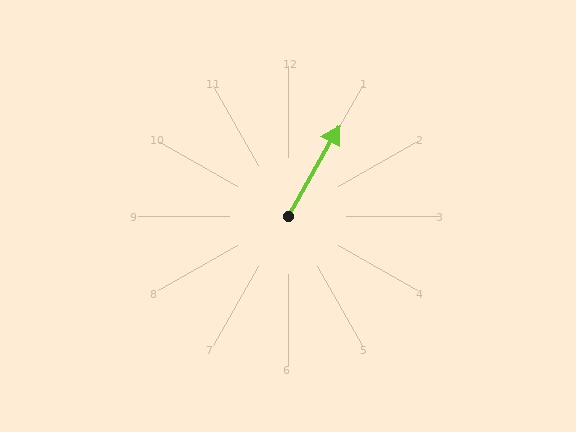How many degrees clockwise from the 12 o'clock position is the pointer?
Approximately 29 degrees.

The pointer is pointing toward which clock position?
Roughly 1 o'clock.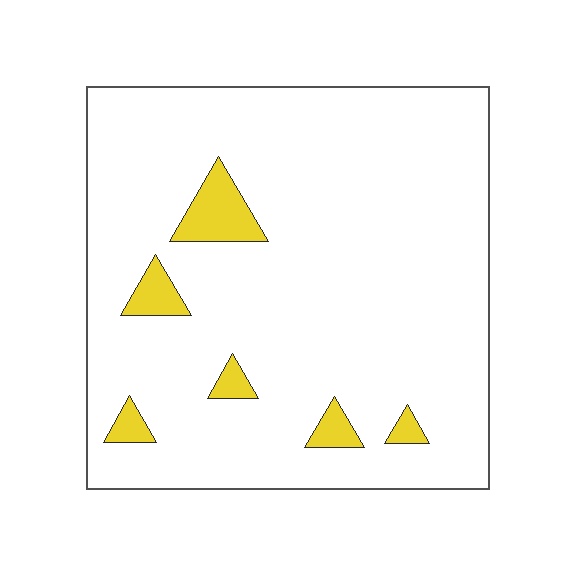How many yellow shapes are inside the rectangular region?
6.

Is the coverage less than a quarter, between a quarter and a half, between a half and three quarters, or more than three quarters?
Less than a quarter.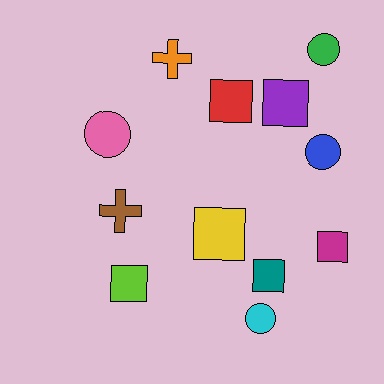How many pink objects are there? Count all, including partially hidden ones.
There is 1 pink object.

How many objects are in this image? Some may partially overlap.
There are 12 objects.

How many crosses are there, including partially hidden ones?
There are 2 crosses.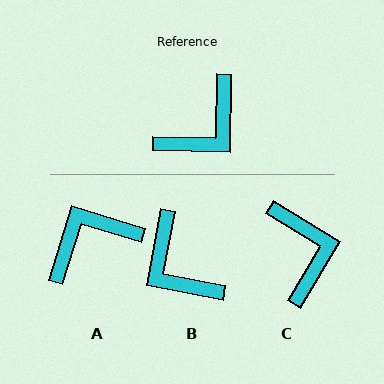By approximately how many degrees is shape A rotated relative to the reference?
Approximately 164 degrees counter-clockwise.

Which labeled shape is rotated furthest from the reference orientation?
A, about 164 degrees away.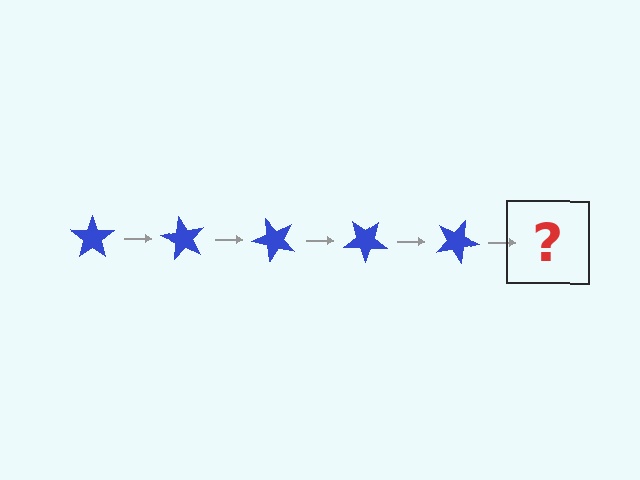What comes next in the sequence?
The next element should be a blue star rotated 300 degrees.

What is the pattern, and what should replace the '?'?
The pattern is that the star rotates 60 degrees each step. The '?' should be a blue star rotated 300 degrees.